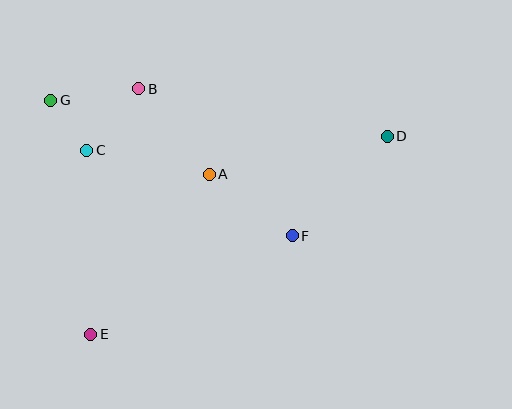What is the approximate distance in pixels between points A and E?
The distance between A and E is approximately 199 pixels.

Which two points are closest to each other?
Points C and G are closest to each other.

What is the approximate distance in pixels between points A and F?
The distance between A and F is approximately 103 pixels.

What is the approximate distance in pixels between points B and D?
The distance between B and D is approximately 253 pixels.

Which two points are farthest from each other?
Points D and E are farthest from each other.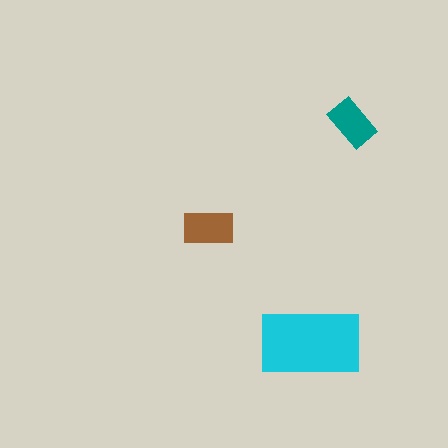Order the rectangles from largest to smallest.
the cyan one, the brown one, the teal one.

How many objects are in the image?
There are 3 objects in the image.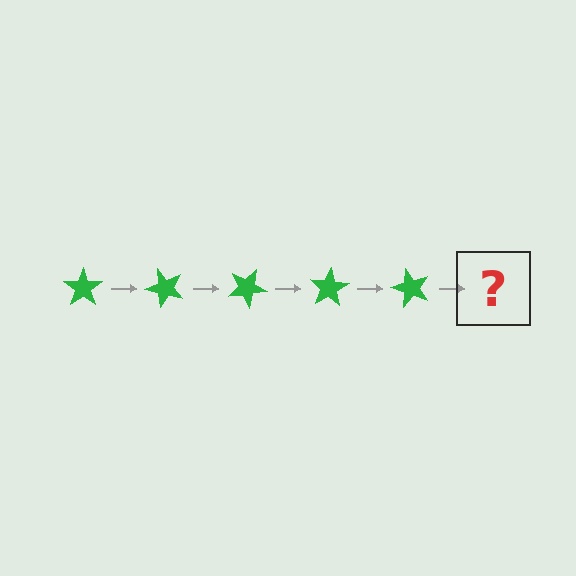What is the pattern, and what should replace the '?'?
The pattern is that the star rotates 50 degrees each step. The '?' should be a green star rotated 250 degrees.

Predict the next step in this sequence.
The next step is a green star rotated 250 degrees.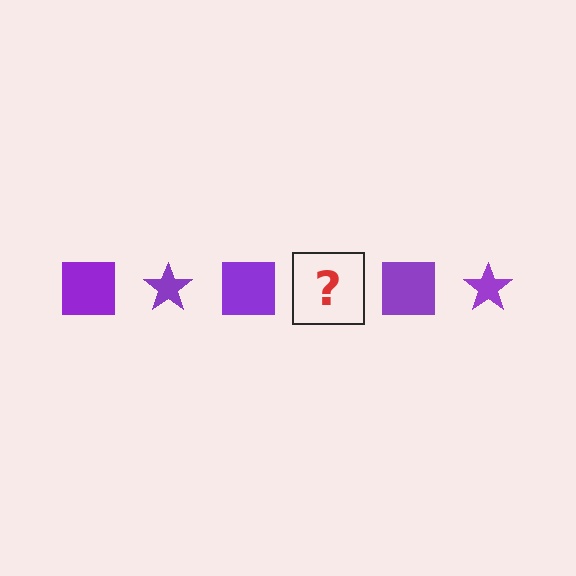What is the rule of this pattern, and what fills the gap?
The rule is that the pattern cycles through square, star shapes in purple. The gap should be filled with a purple star.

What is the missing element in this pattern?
The missing element is a purple star.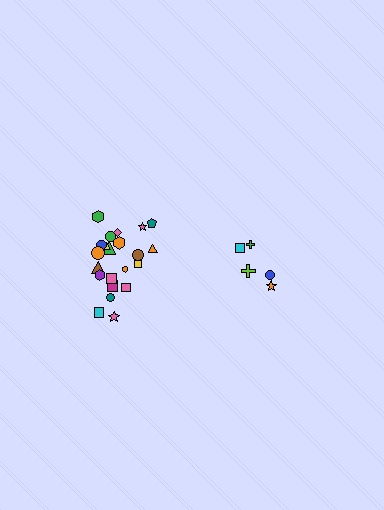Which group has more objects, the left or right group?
The left group.